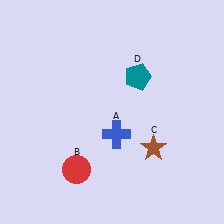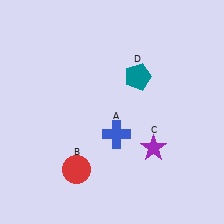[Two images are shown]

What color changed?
The star (C) changed from brown in Image 1 to purple in Image 2.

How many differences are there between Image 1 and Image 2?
There is 1 difference between the two images.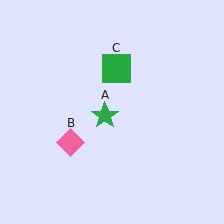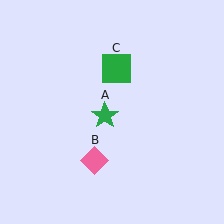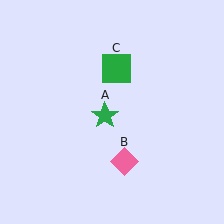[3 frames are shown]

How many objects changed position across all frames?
1 object changed position: pink diamond (object B).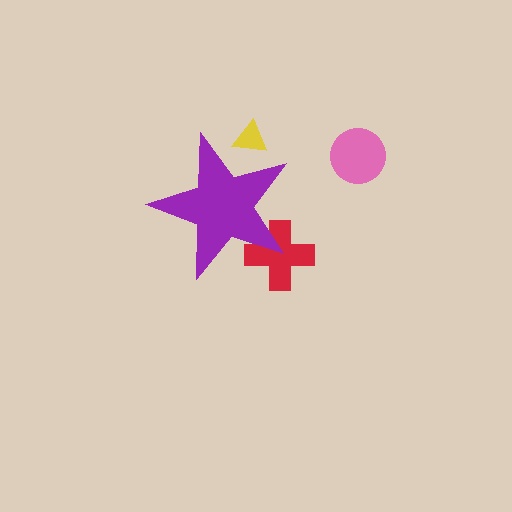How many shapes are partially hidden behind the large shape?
2 shapes are partially hidden.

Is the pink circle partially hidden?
No, the pink circle is fully visible.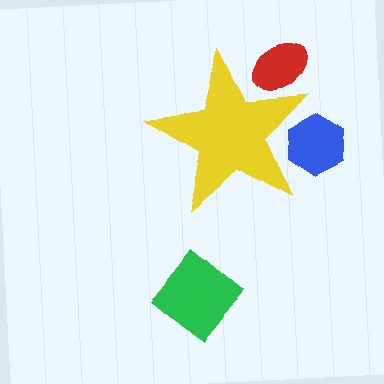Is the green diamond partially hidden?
No, the green diamond is fully visible.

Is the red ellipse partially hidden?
Yes, the red ellipse is partially hidden behind the yellow star.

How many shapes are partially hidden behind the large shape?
2 shapes are partially hidden.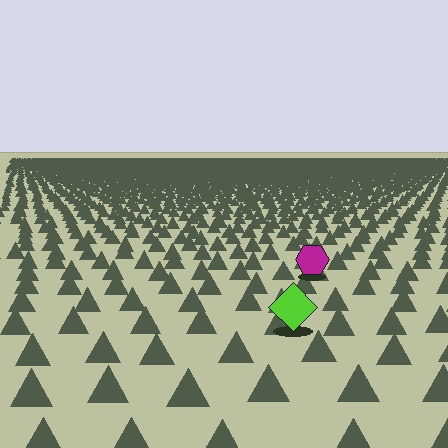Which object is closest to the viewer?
The lime diamond is closest. The texture marks near it are larger and more spread out.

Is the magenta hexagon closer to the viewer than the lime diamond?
No. The lime diamond is closer — you can tell from the texture gradient: the ground texture is coarser near it.